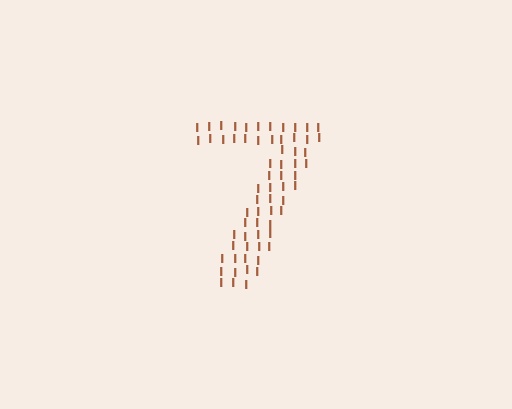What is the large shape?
The large shape is the digit 7.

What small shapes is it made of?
It is made of small letter I's.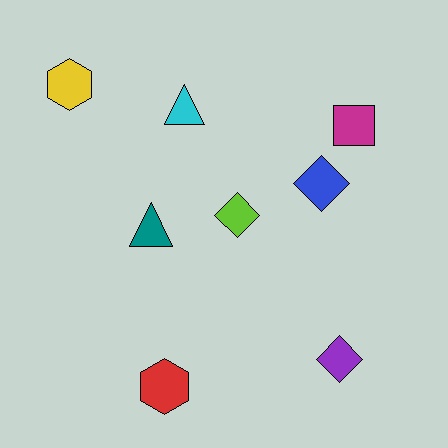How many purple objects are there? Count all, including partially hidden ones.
There is 1 purple object.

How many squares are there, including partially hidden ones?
There is 1 square.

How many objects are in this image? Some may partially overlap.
There are 8 objects.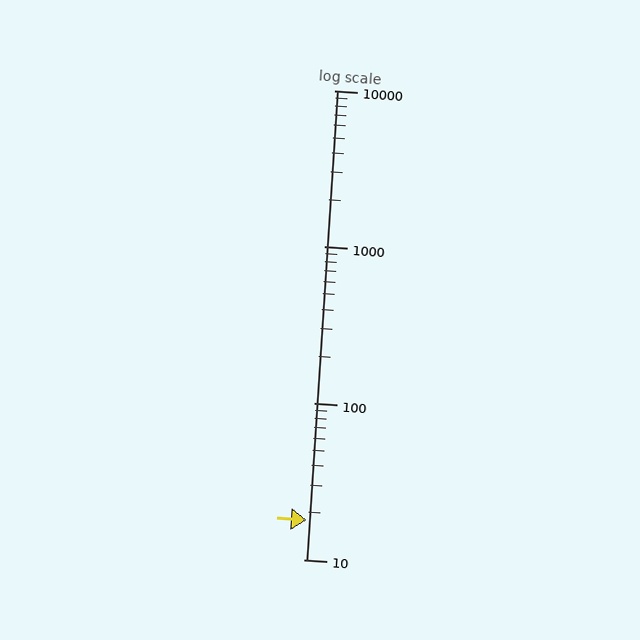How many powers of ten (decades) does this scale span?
The scale spans 3 decades, from 10 to 10000.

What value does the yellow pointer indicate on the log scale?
The pointer indicates approximately 18.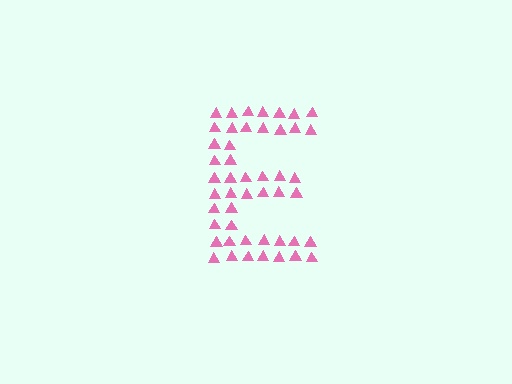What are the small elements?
The small elements are triangles.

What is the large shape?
The large shape is the letter E.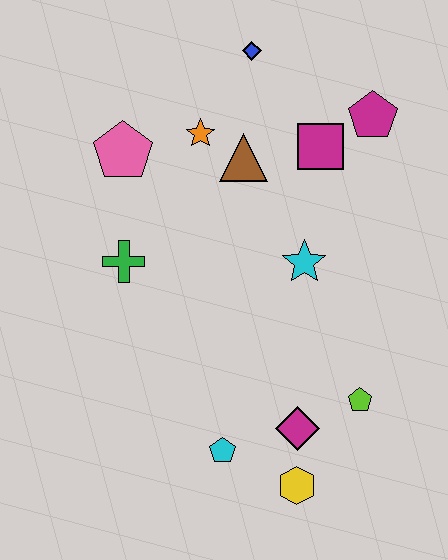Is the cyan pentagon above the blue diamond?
No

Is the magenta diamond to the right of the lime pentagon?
No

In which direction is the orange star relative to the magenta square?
The orange star is to the left of the magenta square.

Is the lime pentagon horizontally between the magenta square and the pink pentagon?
No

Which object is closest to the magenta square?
The magenta pentagon is closest to the magenta square.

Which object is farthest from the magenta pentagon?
The yellow hexagon is farthest from the magenta pentagon.